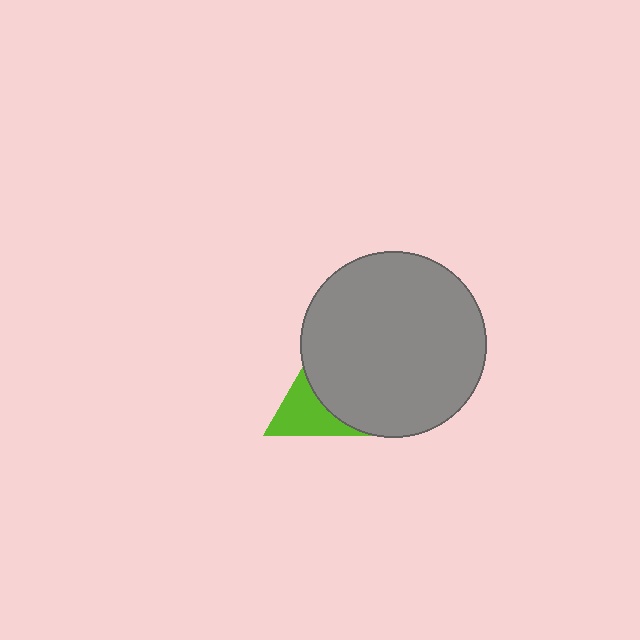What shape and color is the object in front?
The object in front is a gray circle.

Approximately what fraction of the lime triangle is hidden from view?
Roughly 66% of the lime triangle is hidden behind the gray circle.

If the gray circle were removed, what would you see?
You would see the complete lime triangle.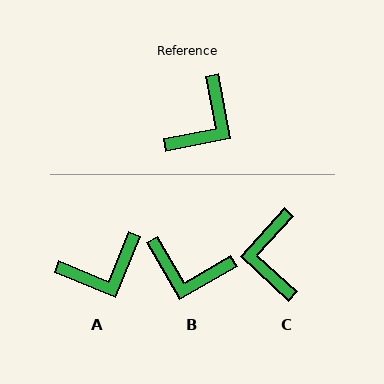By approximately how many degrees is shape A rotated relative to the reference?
Approximately 33 degrees clockwise.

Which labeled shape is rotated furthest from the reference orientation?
C, about 143 degrees away.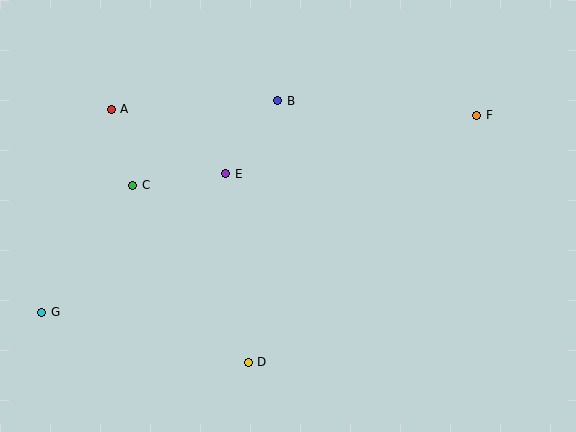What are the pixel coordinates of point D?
Point D is at (248, 362).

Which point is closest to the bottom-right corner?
Point F is closest to the bottom-right corner.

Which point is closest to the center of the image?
Point E at (226, 174) is closest to the center.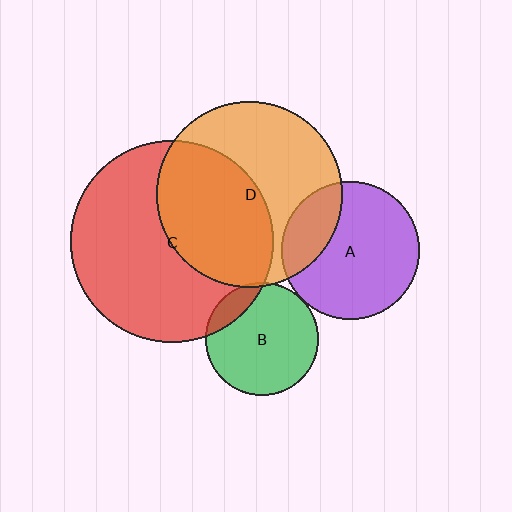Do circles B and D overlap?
Yes.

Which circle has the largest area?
Circle C (red).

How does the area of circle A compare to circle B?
Approximately 1.5 times.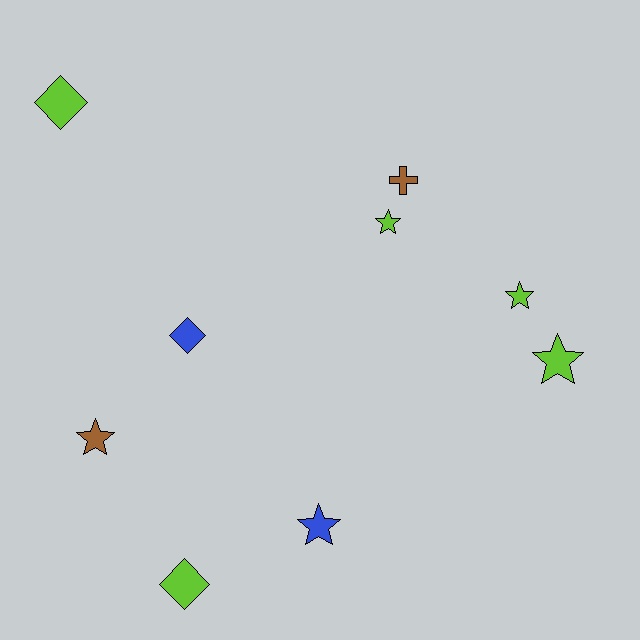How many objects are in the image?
There are 9 objects.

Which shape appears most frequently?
Star, with 5 objects.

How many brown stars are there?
There is 1 brown star.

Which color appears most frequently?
Lime, with 5 objects.